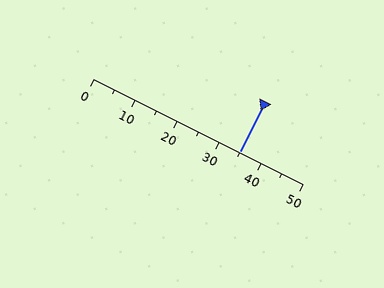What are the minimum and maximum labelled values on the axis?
The axis runs from 0 to 50.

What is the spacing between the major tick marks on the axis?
The major ticks are spaced 10 apart.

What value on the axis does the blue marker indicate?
The marker indicates approximately 35.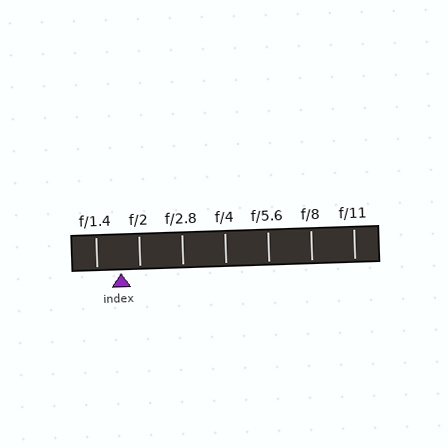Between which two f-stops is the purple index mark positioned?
The index mark is between f/1.4 and f/2.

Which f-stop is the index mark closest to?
The index mark is closest to f/2.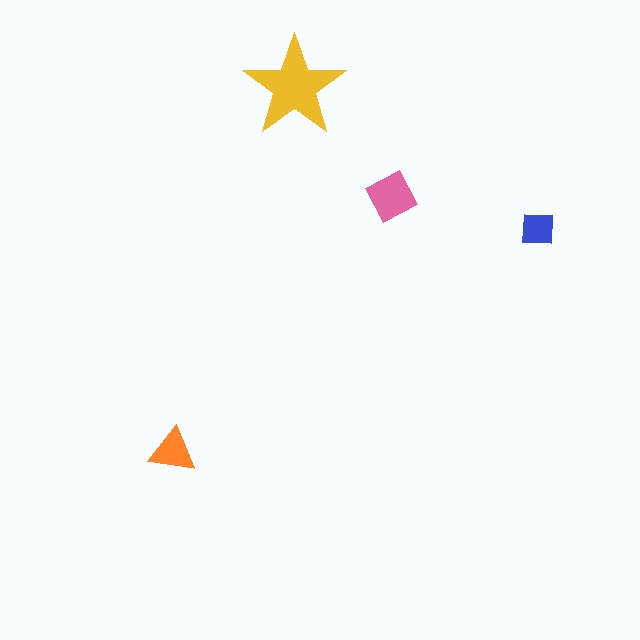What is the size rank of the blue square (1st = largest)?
4th.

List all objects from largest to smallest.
The yellow star, the pink diamond, the orange triangle, the blue square.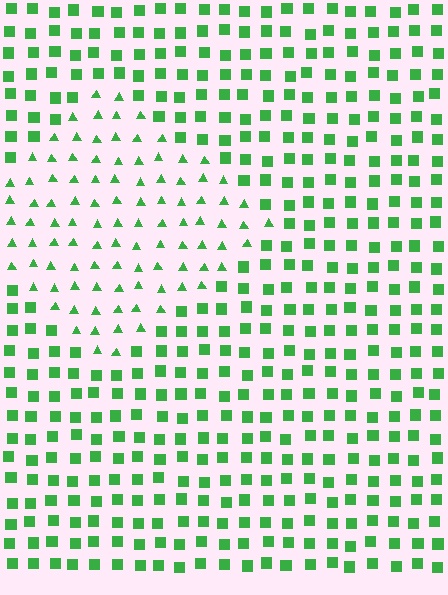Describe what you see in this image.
The image is filled with small green elements arranged in a uniform grid. A diamond-shaped region contains triangles, while the surrounding area contains squares. The boundary is defined purely by the change in element shape.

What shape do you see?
I see a diamond.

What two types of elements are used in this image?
The image uses triangles inside the diamond region and squares outside it.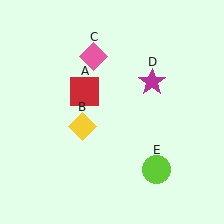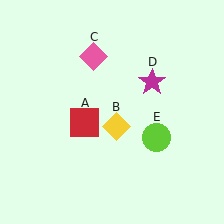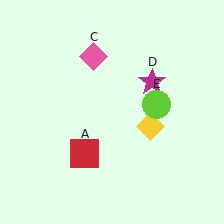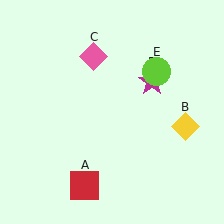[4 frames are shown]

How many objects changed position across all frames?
3 objects changed position: red square (object A), yellow diamond (object B), lime circle (object E).